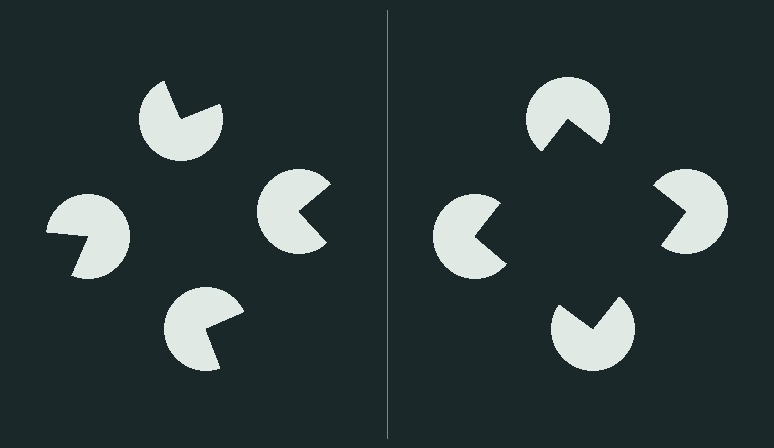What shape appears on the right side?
An illusory square.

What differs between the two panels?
The pac-man discs are positioned identically on both sides; only the wedge orientations differ. On the right they align to a square; on the left they are misaligned.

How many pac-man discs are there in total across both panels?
8 — 4 on each side.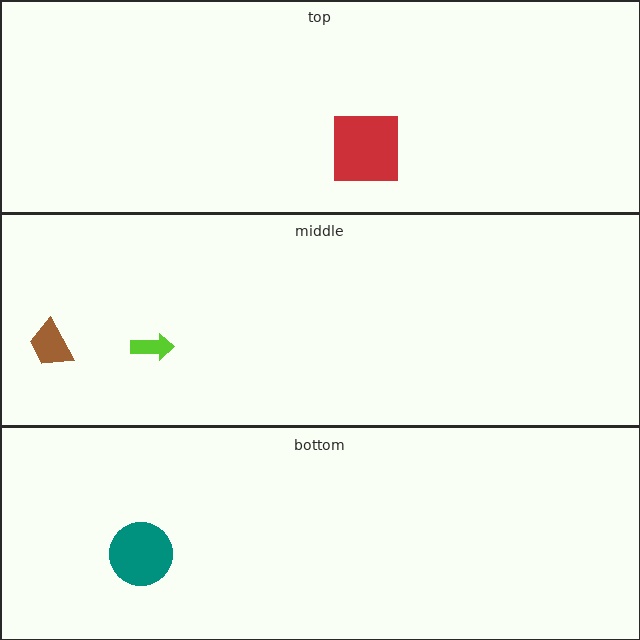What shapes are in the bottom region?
The teal circle.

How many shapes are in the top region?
1.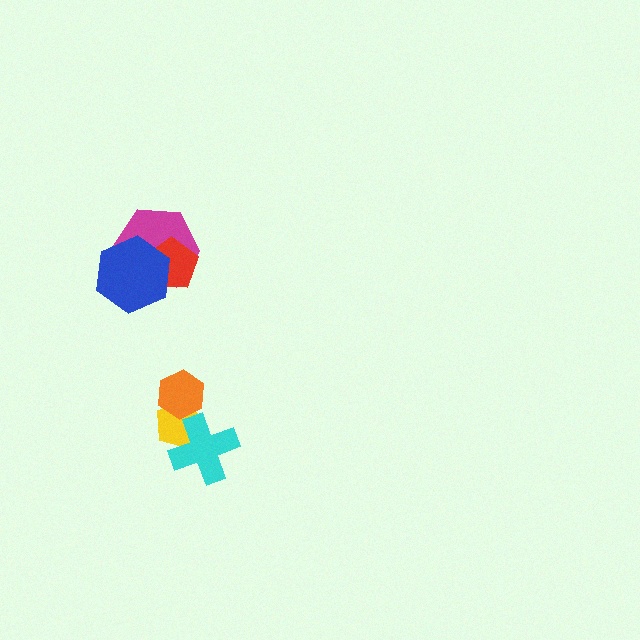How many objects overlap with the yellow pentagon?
2 objects overlap with the yellow pentagon.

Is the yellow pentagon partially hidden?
Yes, it is partially covered by another shape.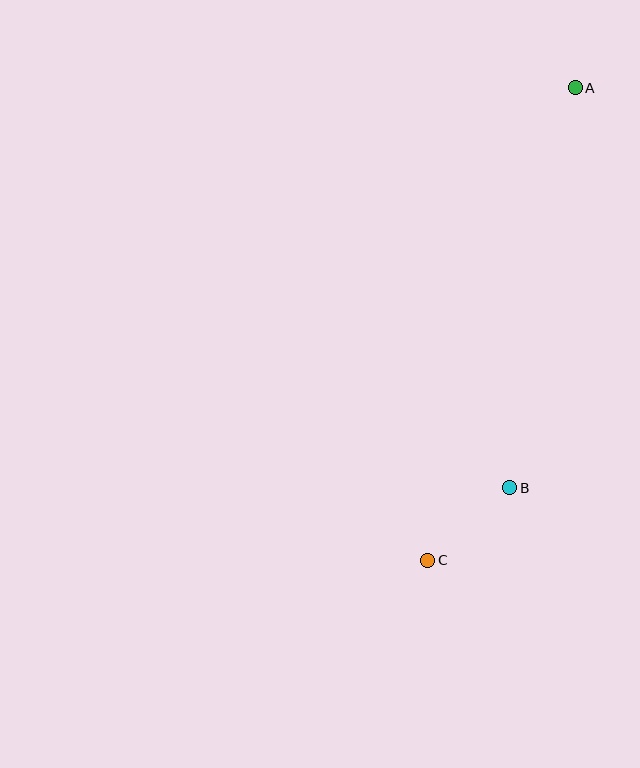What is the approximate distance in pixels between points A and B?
The distance between A and B is approximately 405 pixels.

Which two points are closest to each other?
Points B and C are closest to each other.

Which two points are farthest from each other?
Points A and C are farthest from each other.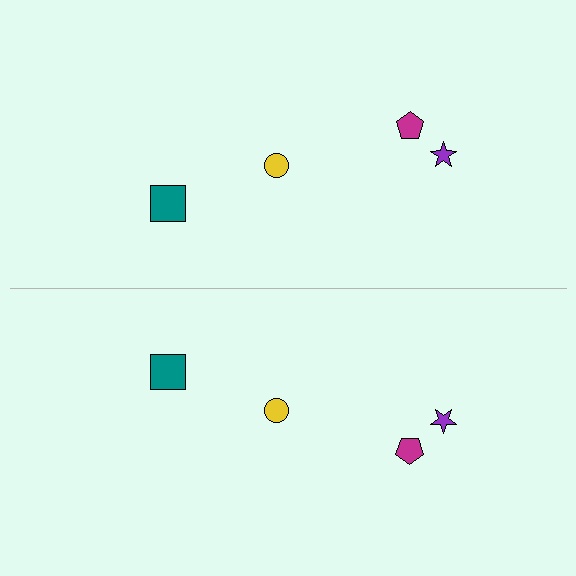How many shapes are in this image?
There are 8 shapes in this image.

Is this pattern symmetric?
Yes, this pattern has bilateral (reflection) symmetry.